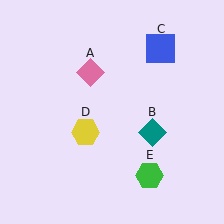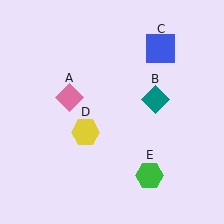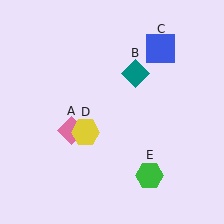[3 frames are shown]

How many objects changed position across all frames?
2 objects changed position: pink diamond (object A), teal diamond (object B).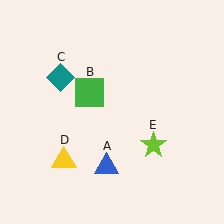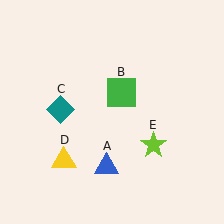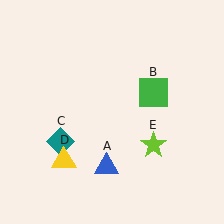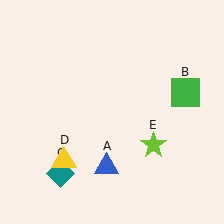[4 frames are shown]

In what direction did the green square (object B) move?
The green square (object B) moved right.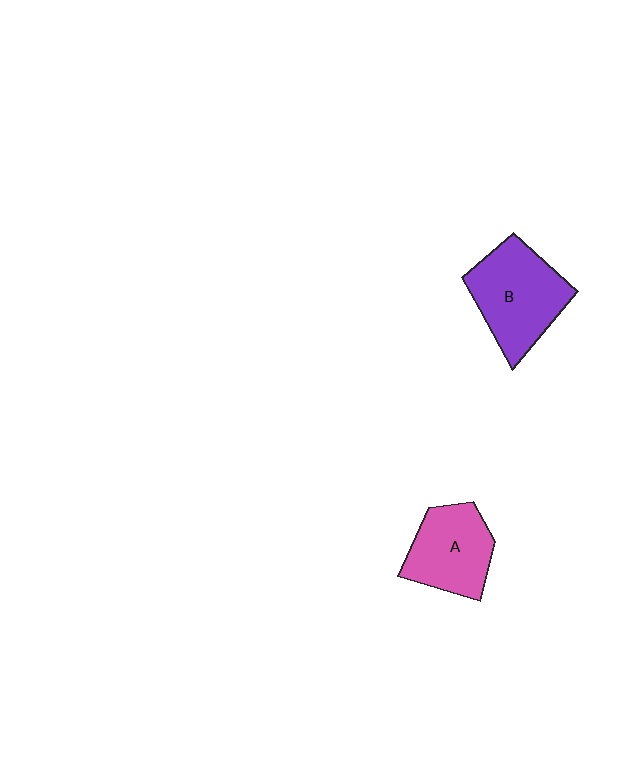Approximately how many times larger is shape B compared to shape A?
Approximately 1.3 times.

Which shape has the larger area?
Shape B (purple).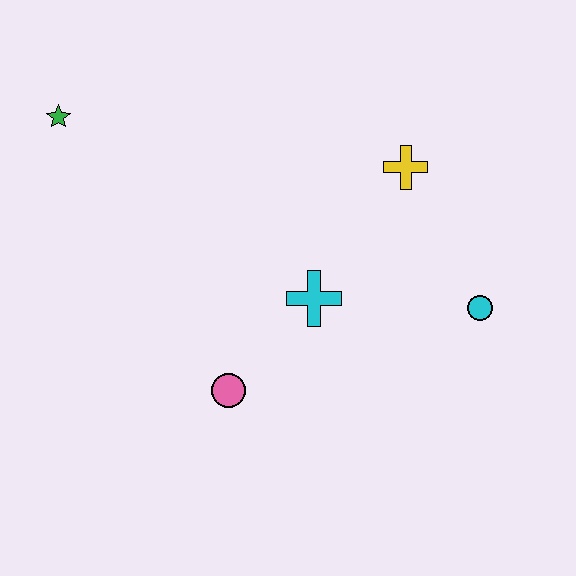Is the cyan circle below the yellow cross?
Yes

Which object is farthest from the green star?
The cyan circle is farthest from the green star.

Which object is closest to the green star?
The cyan cross is closest to the green star.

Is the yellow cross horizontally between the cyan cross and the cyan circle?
Yes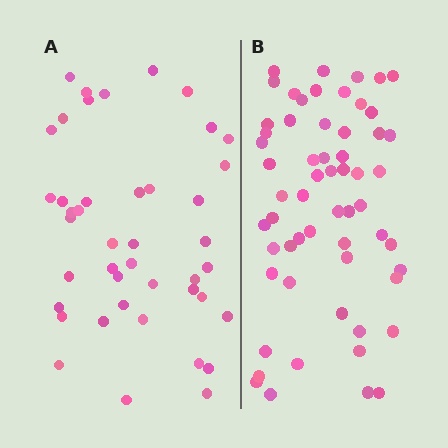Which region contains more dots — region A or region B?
Region B (the right region) has more dots.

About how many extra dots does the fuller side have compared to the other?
Region B has approximately 15 more dots than region A.